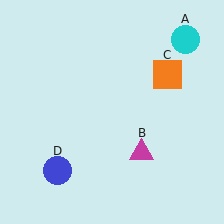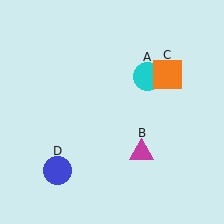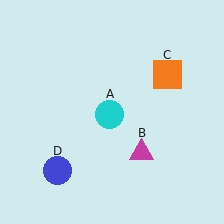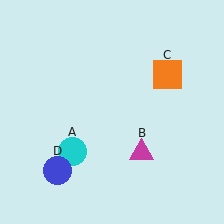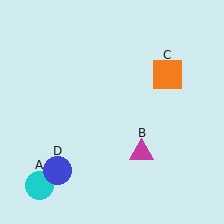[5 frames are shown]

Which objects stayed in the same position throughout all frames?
Magenta triangle (object B) and orange square (object C) and blue circle (object D) remained stationary.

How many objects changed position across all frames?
1 object changed position: cyan circle (object A).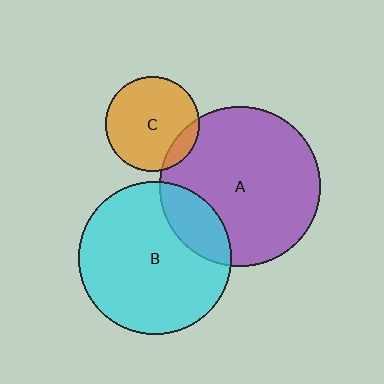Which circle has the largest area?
Circle A (purple).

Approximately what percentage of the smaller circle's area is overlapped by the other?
Approximately 15%.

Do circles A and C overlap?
Yes.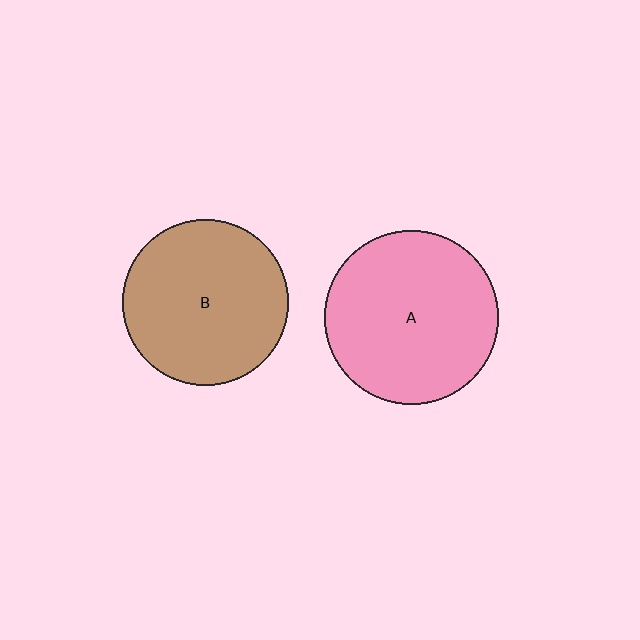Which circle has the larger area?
Circle A (pink).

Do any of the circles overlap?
No, none of the circles overlap.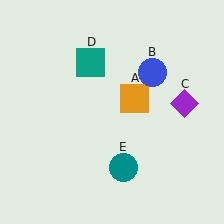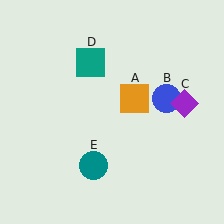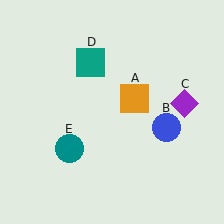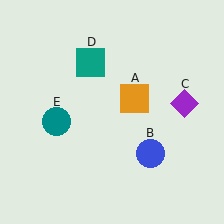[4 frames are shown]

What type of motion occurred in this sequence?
The blue circle (object B), teal circle (object E) rotated clockwise around the center of the scene.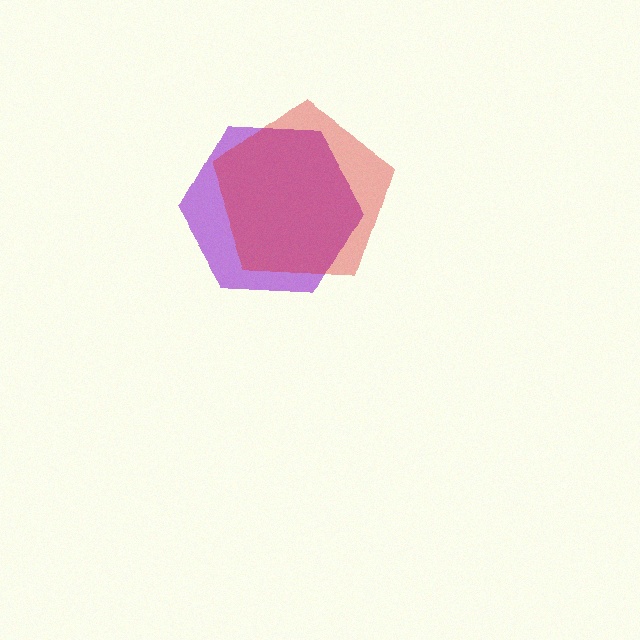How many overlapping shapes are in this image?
There are 2 overlapping shapes in the image.